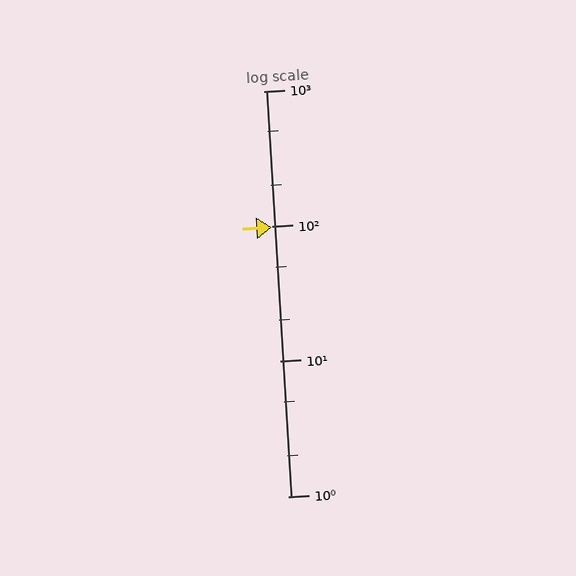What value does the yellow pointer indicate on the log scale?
The pointer indicates approximately 98.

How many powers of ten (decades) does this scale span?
The scale spans 3 decades, from 1 to 1000.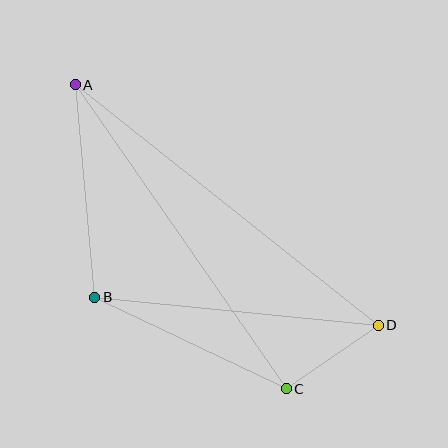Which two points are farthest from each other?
Points A and D are farthest from each other.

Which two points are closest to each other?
Points C and D are closest to each other.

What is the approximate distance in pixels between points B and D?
The distance between B and D is approximately 285 pixels.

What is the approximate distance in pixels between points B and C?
The distance between B and C is approximately 212 pixels.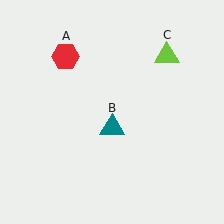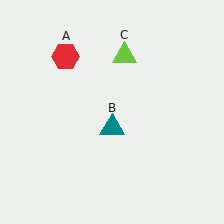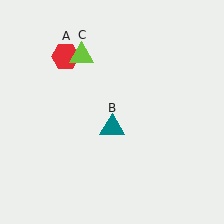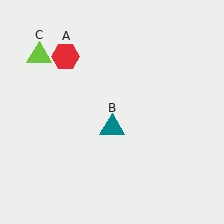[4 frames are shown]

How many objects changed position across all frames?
1 object changed position: lime triangle (object C).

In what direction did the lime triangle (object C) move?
The lime triangle (object C) moved left.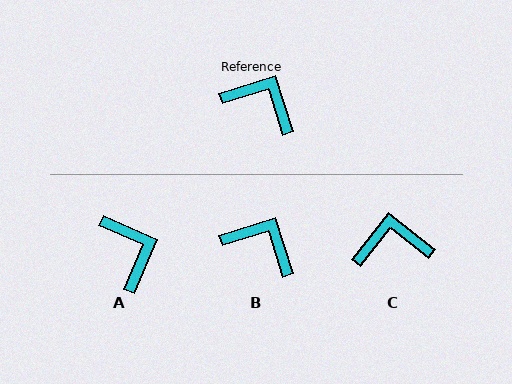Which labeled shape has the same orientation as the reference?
B.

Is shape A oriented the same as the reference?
No, it is off by about 41 degrees.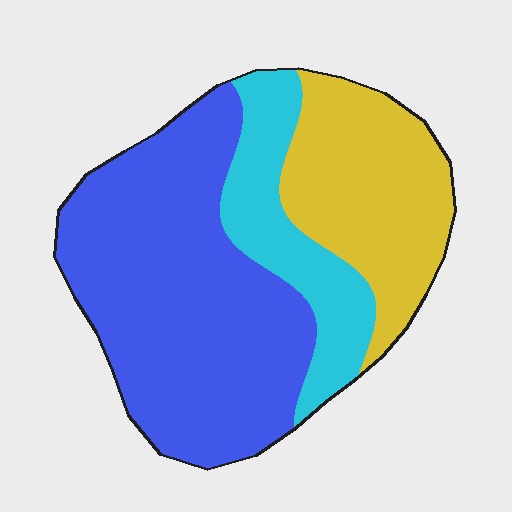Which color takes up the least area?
Cyan, at roughly 20%.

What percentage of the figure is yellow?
Yellow covers roughly 25% of the figure.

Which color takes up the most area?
Blue, at roughly 55%.